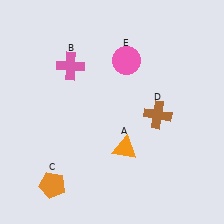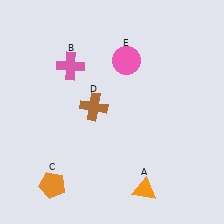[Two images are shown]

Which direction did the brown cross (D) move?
The brown cross (D) moved left.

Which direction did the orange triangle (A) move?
The orange triangle (A) moved down.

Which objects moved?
The objects that moved are: the orange triangle (A), the brown cross (D).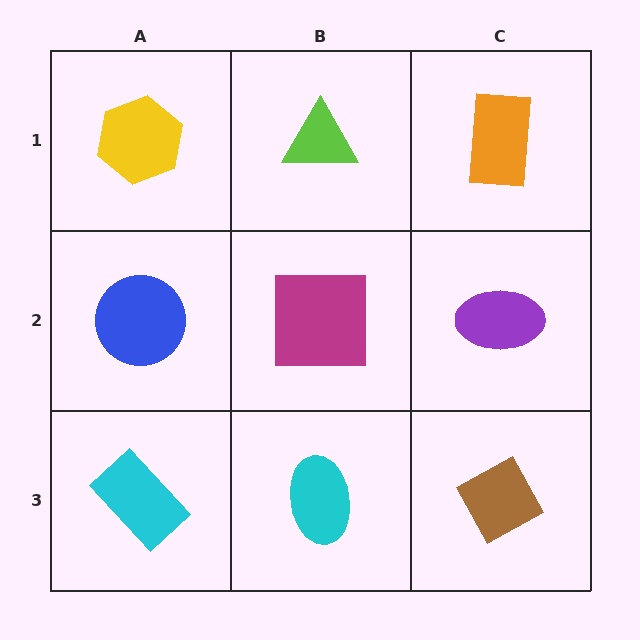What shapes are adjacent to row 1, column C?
A purple ellipse (row 2, column C), a lime triangle (row 1, column B).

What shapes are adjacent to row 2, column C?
An orange rectangle (row 1, column C), a brown diamond (row 3, column C), a magenta square (row 2, column B).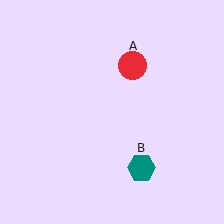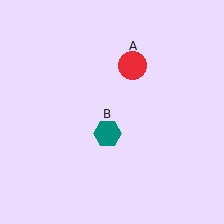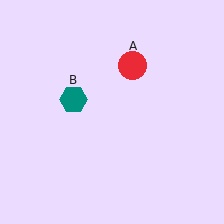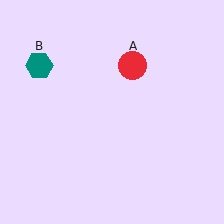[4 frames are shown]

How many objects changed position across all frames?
1 object changed position: teal hexagon (object B).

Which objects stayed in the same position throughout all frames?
Red circle (object A) remained stationary.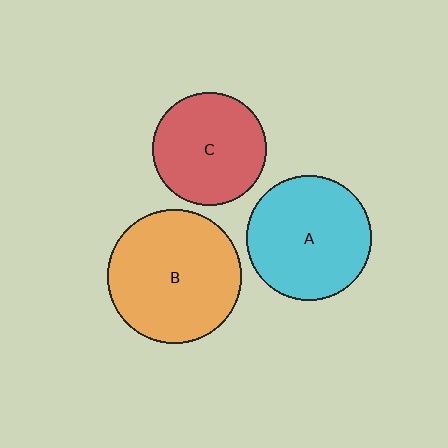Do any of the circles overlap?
No, none of the circles overlap.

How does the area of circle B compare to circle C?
Approximately 1.4 times.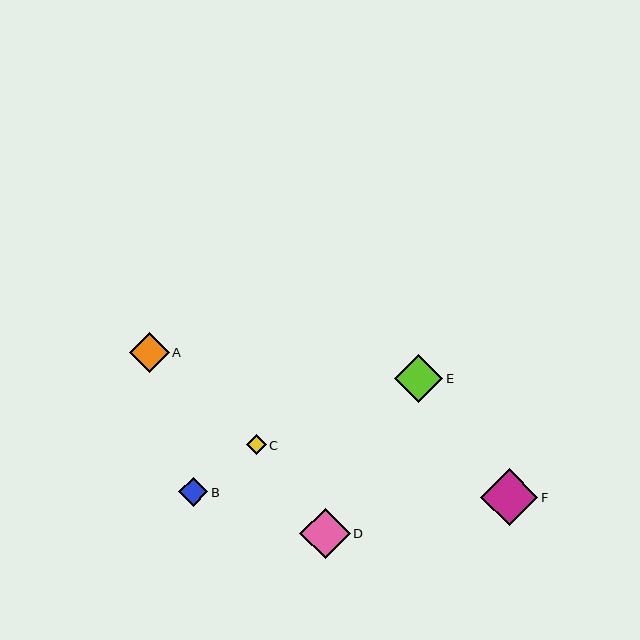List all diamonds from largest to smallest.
From largest to smallest: F, D, E, A, B, C.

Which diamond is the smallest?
Diamond C is the smallest with a size of approximately 20 pixels.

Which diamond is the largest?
Diamond F is the largest with a size of approximately 57 pixels.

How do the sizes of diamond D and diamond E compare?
Diamond D and diamond E are approximately the same size.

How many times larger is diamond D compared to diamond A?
Diamond D is approximately 1.3 times the size of diamond A.